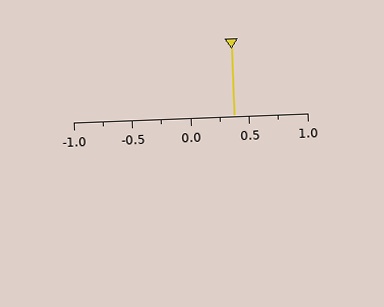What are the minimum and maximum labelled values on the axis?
The axis runs from -1.0 to 1.0.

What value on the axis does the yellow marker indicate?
The marker indicates approximately 0.38.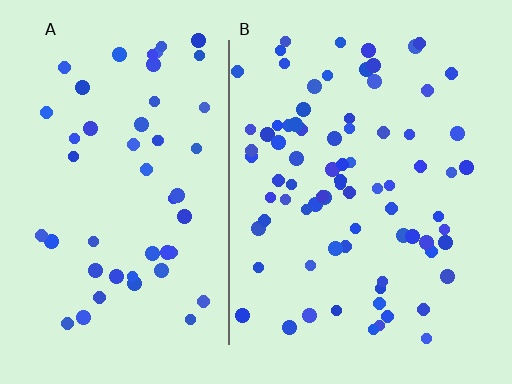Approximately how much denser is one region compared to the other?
Approximately 1.5× — region B over region A.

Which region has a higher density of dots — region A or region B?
B (the right).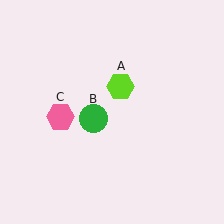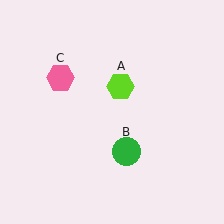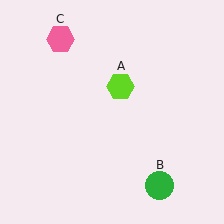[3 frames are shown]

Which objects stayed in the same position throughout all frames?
Lime hexagon (object A) remained stationary.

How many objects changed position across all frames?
2 objects changed position: green circle (object B), pink hexagon (object C).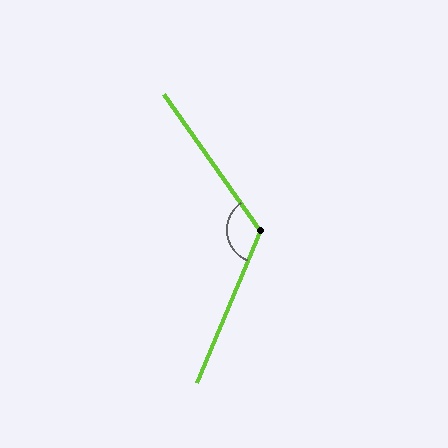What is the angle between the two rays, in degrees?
Approximately 122 degrees.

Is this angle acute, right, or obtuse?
It is obtuse.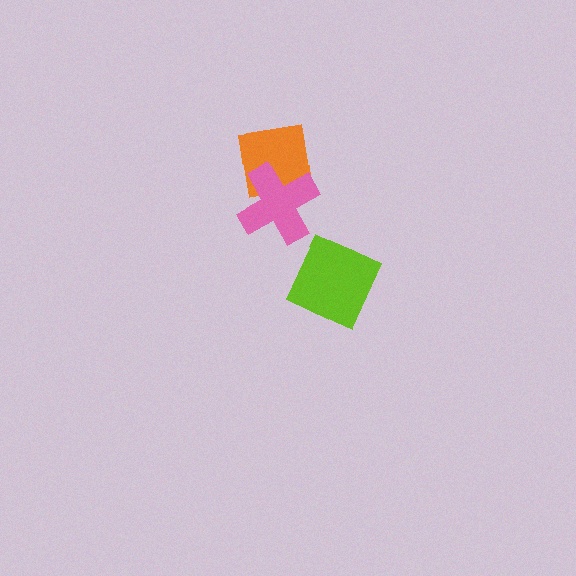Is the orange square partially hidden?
Yes, it is partially covered by another shape.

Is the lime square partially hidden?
No, no other shape covers it.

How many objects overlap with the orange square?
1 object overlaps with the orange square.